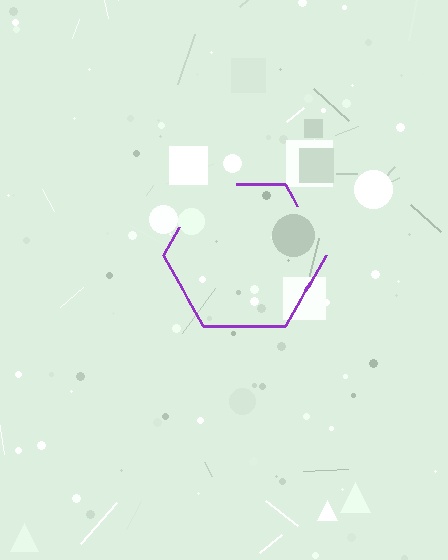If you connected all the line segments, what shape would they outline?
They would outline a hexagon.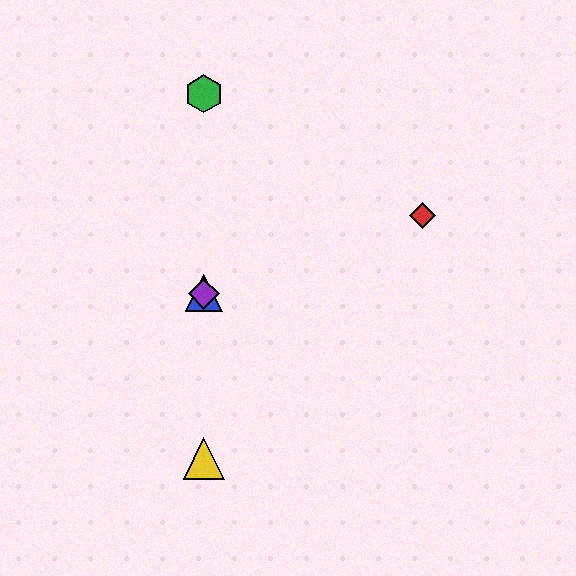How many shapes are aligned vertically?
4 shapes (the blue triangle, the green hexagon, the yellow triangle, the purple diamond) are aligned vertically.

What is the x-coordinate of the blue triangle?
The blue triangle is at x≈204.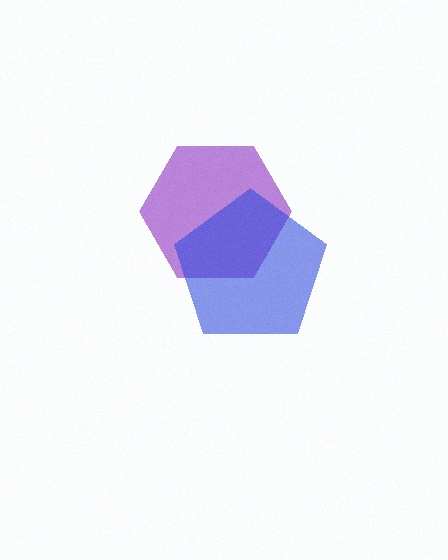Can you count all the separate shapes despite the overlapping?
Yes, there are 2 separate shapes.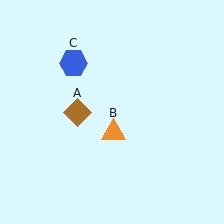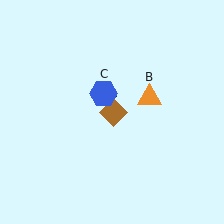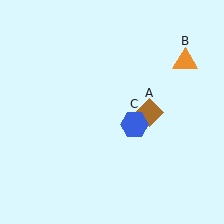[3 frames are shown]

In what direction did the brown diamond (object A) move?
The brown diamond (object A) moved right.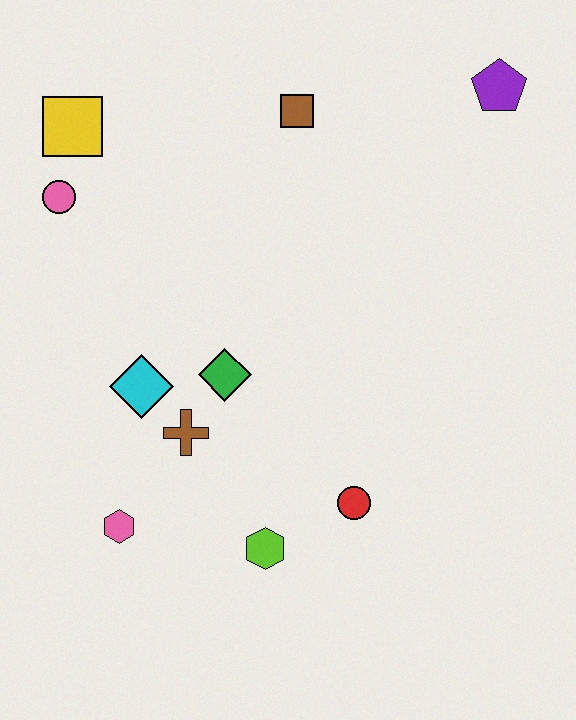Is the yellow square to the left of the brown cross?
Yes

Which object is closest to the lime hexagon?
The red circle is closest to the lime hexagon.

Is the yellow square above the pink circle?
Yes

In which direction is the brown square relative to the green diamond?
The brown square is above the green diamond.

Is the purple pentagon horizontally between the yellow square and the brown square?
No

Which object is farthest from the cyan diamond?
The purple pentagon is farthest from the cyan diamond.